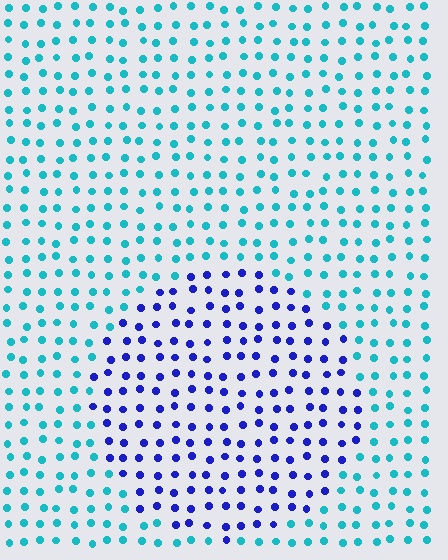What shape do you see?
I see a circle.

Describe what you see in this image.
The image is filled with small cyan elements in a uniform arrangement. A circle-shaped region is visible where the elements are tinted to a slightly different hue, forming a subtle color boundary.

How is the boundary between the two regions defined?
The boundary is defined purely by a slight shift in hue (about 56 degrees). Spacing, size, and orientation are identical on both sides.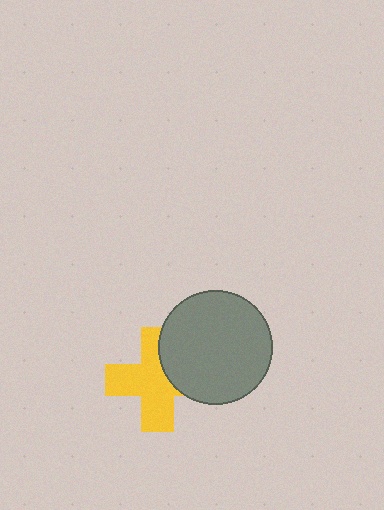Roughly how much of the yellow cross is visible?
Most of it is visible (roughly 68%).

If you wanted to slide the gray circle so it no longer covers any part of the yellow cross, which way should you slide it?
Slide it right — that is the most direct way to separate the two shapes.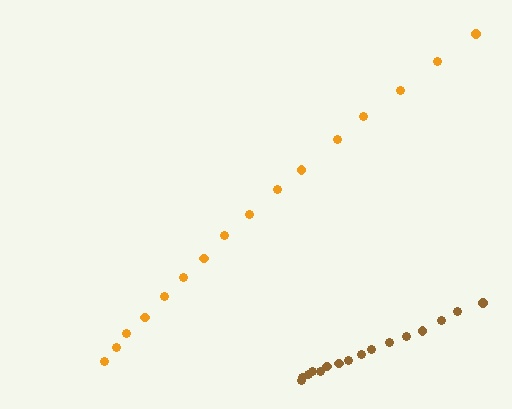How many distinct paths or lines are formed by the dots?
There are 2 distinct paths.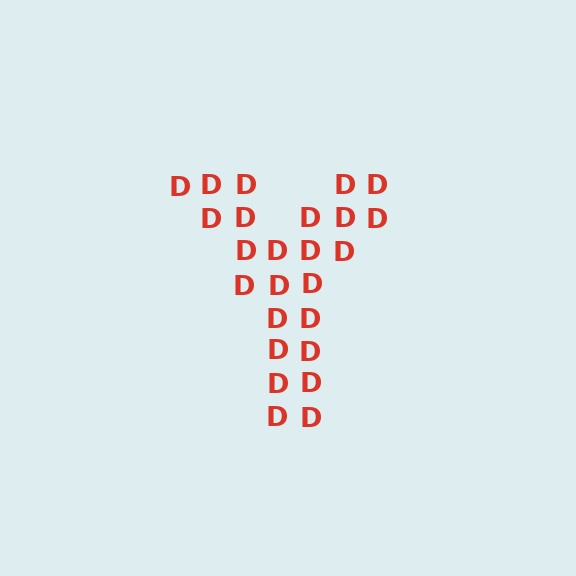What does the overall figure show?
The overall figure shows the letter Y.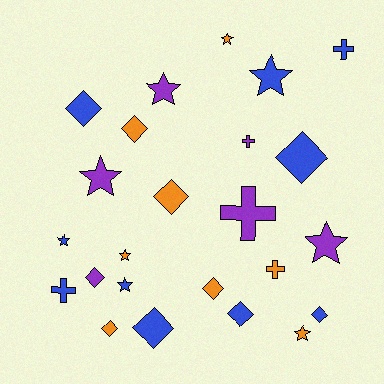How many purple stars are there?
There are 3 purple stars.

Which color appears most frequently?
Blue, with 10 objects.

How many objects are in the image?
There are 24 objects.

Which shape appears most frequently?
Diamond, with 10 objects.